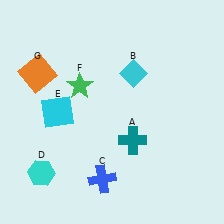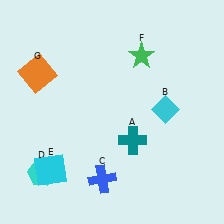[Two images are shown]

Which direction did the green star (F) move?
The green star (F) moved right.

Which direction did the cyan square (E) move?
The cyan square (E) moved down.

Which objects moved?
The objects that moved are: the cyan diamond (B), the cyan square (E), the green star (F).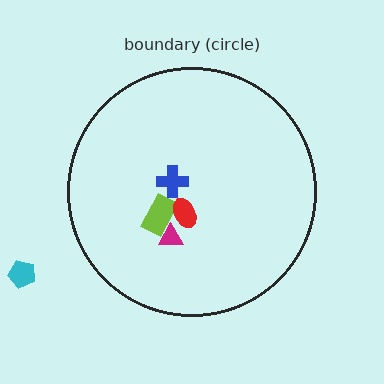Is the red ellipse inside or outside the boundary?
Inside.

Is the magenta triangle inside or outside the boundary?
Inside.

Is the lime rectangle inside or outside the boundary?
Inside.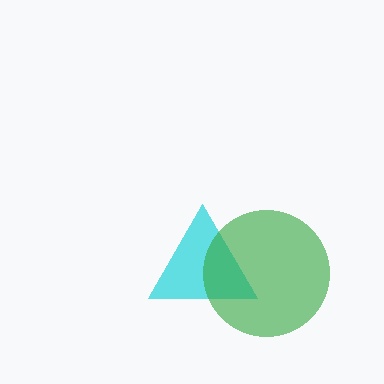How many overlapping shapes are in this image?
There are 2 overlapping shapes in the image.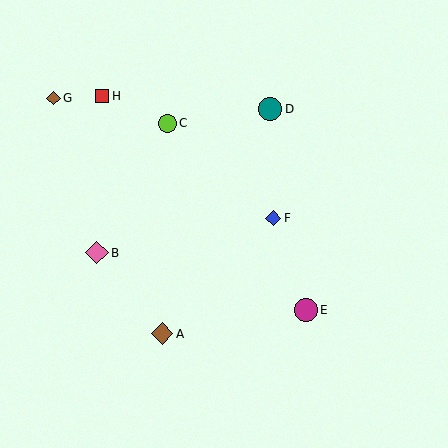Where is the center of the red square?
The center of the red square is at (102, 96).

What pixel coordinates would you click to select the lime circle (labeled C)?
Click at (167, 123) to select the lime circle C.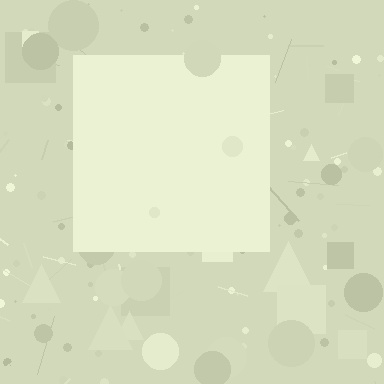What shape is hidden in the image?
A square is hidden in the image.